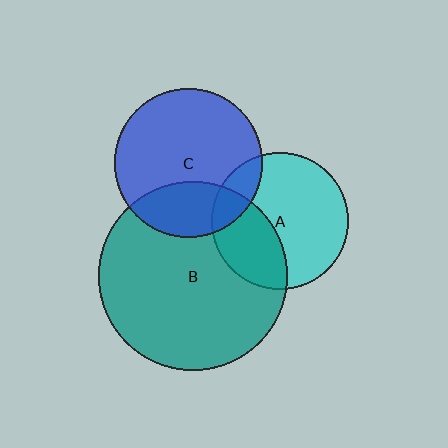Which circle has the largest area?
Circle B (teal).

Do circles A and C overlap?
Yes.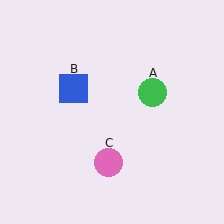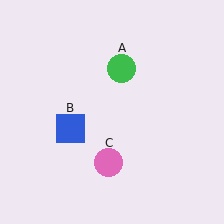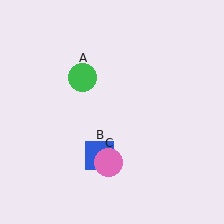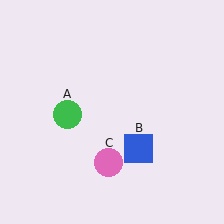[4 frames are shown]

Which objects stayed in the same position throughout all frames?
Pink circle (object C) remained stationary.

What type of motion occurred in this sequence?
The green circle (object A), blue square (object B) rotated counterclockwise around the center of the scene.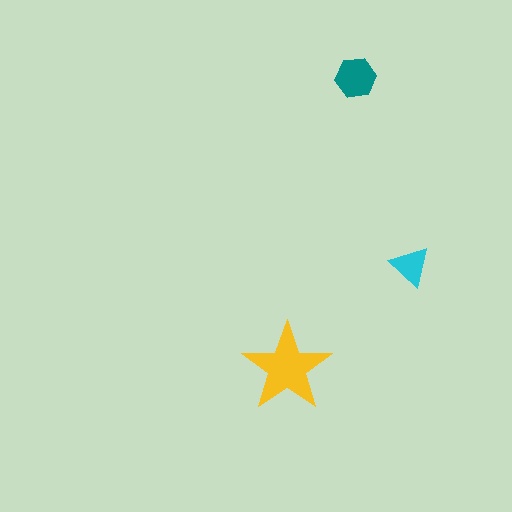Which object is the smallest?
The cyan triangle.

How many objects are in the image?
There are 3 objects in the image.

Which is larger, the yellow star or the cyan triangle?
The yellow star.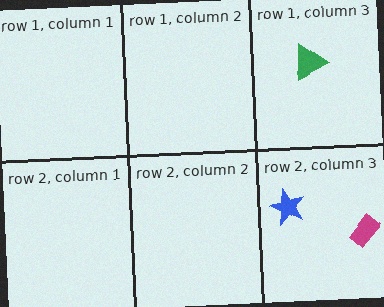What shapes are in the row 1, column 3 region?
The green triangle.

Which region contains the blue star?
The row 2, column 3 region.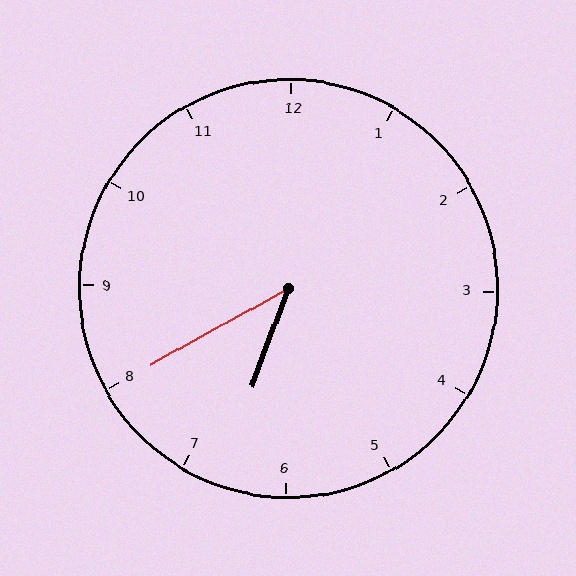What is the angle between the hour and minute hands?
Approximately 40 degrees.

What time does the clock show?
6:40.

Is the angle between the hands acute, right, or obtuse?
It is acute.